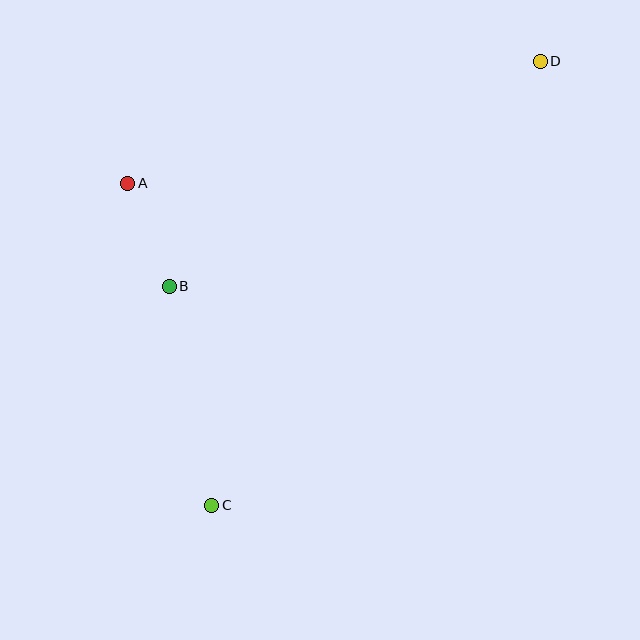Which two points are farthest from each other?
Points C and D are farthest from each other.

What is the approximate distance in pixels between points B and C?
The distance between B and C is approximately 223 pixels.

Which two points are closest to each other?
Points A and B are closest to each other.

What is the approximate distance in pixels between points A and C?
The distance between A and C is approximately 332 pixels.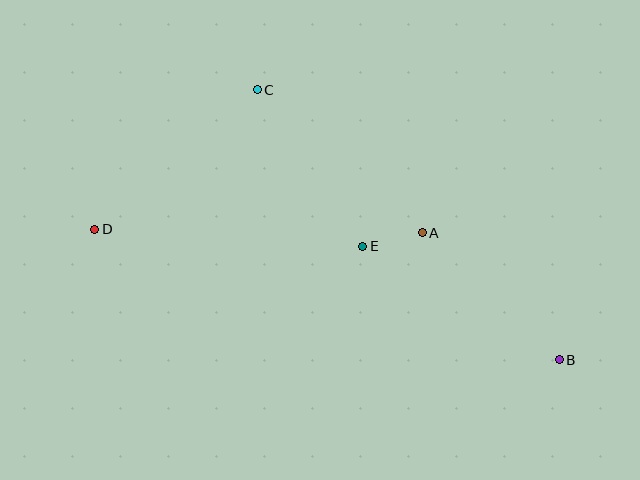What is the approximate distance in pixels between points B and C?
The distance between B and C is approximately 405 pixels.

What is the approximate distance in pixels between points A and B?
The distance between A and B is approximately 187 pixels.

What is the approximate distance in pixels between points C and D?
The distance between C and D is approximately 214 pixels.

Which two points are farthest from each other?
Points B and D are farthest from each other.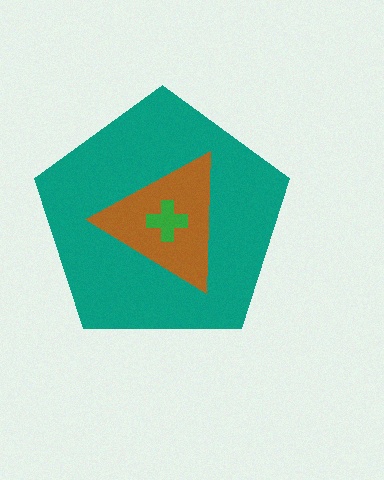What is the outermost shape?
The teal pentagon.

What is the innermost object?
The green cross.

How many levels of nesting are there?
3.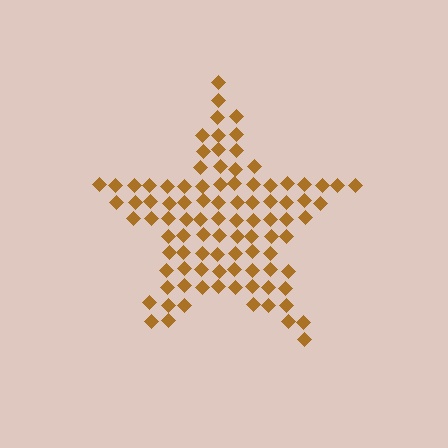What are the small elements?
The small elements are diamonds.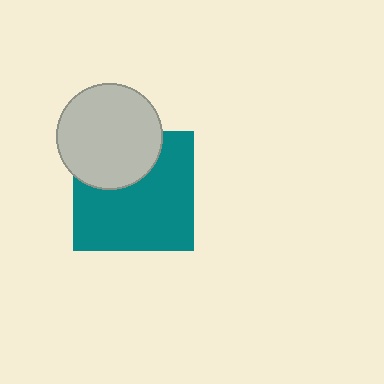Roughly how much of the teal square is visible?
Most of it is visible (roughly 69%).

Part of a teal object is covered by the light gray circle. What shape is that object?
It is a square.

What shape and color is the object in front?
The object in front is a light gray circle.